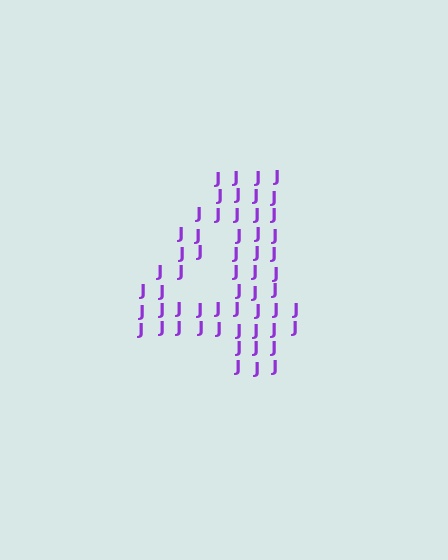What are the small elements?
The small elements are letter J's.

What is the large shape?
The large shape is the digit 4.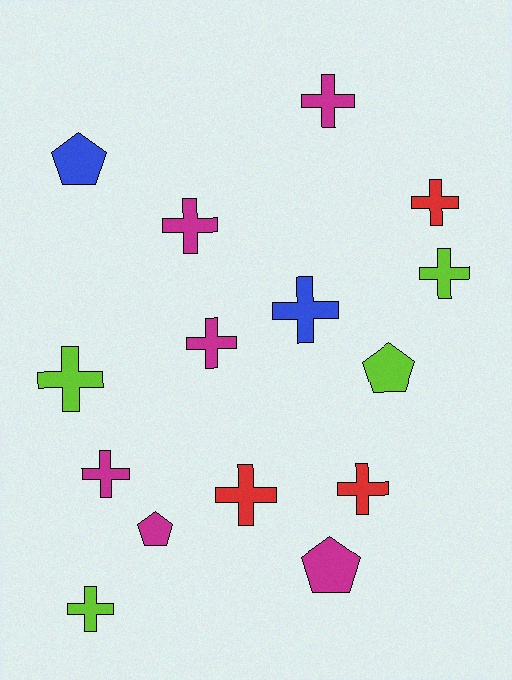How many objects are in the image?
There are 15 objects.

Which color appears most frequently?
Magenta, with 6 objects.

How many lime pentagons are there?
There is 1 lime pentagon.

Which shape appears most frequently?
Cross, with 11 objects.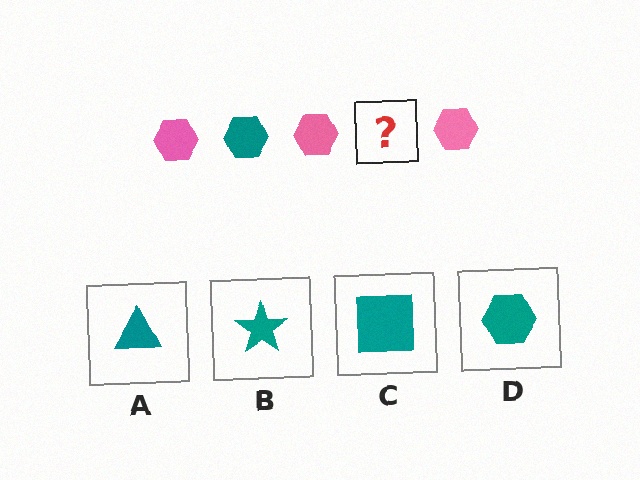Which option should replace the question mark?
Option D.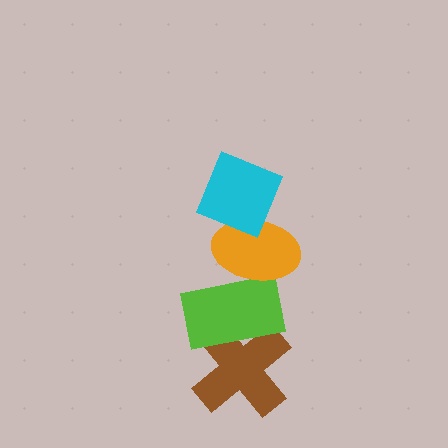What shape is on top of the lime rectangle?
The orange ellipse is on top of the lime rectangle.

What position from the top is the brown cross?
The brown cross is 4th from the top.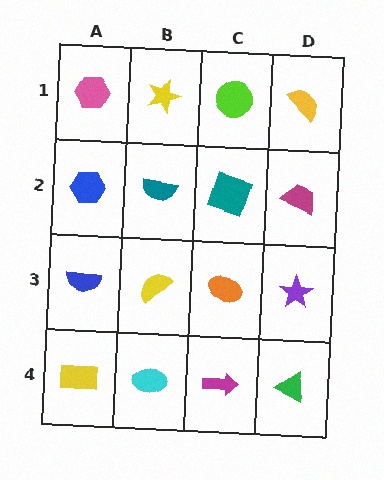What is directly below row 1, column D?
A magenta trapezoid.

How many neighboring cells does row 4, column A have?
2.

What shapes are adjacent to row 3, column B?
A teal semicircle (row 2, column B), a cyan ellipse (row 4, column B), a blue semicircle (row 3, column A), an orange ellipse (row 3, column C).